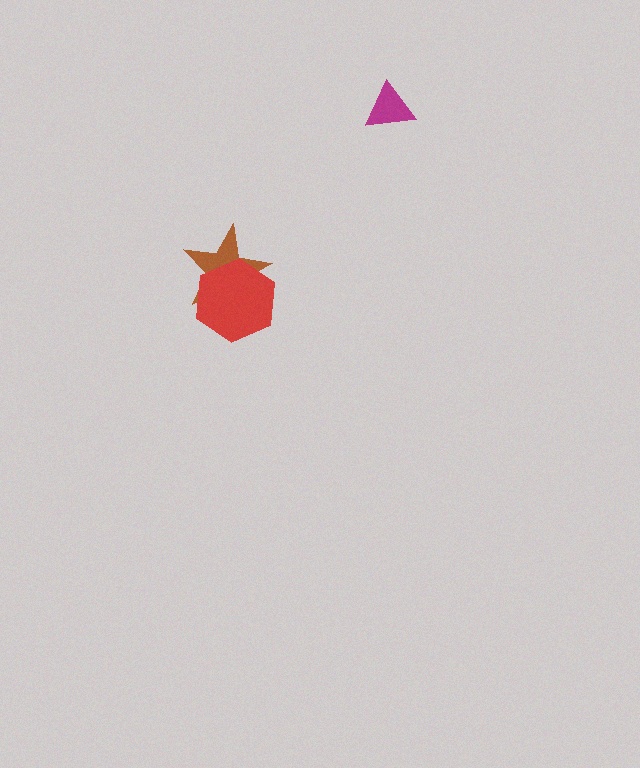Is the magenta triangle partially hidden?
No, no other shape covers it.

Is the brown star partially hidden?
Yes, it is partially covered by another shape.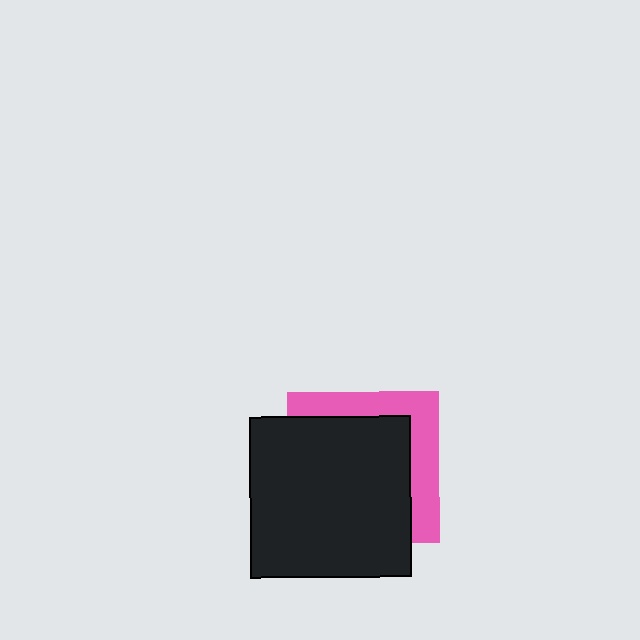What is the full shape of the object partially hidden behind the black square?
The partially hidden object is a pink square.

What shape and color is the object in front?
The object in front is a black square.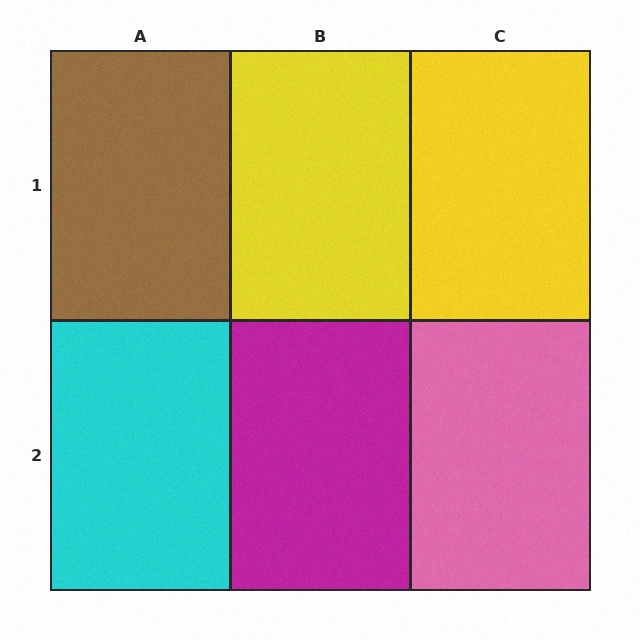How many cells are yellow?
2 cells are yellow.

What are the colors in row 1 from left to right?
Brown, yellow, yellow.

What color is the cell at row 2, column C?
Pink.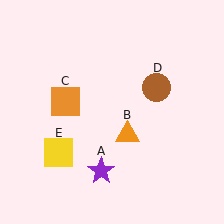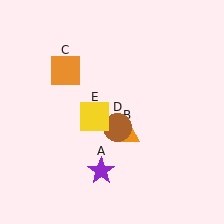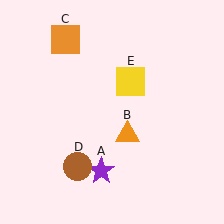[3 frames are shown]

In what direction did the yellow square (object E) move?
The yellow square (object E) moved up and to the right.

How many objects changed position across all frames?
3 objects changed position: orange square (object C), brown circle (object D), yellow square (object E).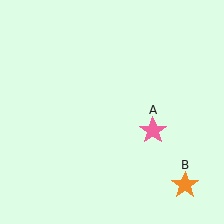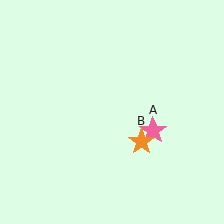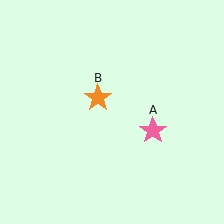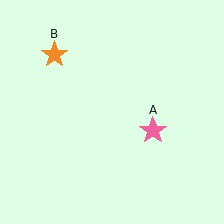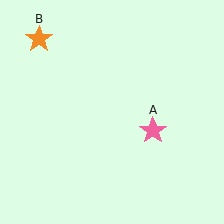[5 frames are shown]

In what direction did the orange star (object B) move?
The orange star (object B) moved up and to the left.